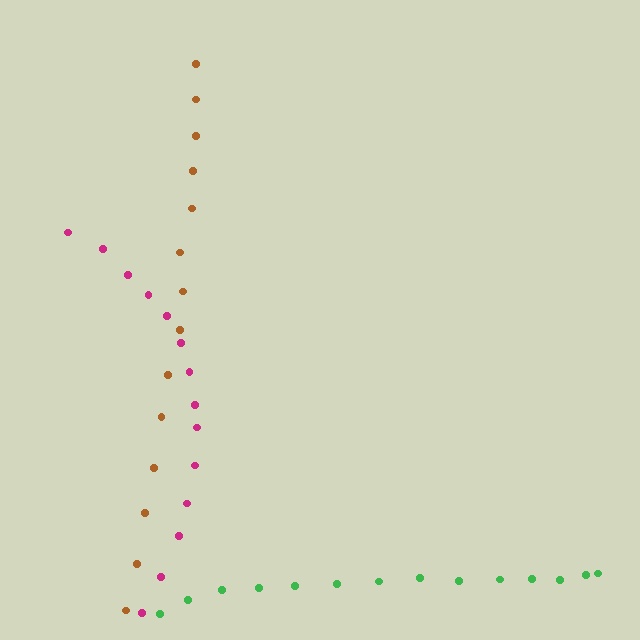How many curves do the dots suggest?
There are 3 distinct paths.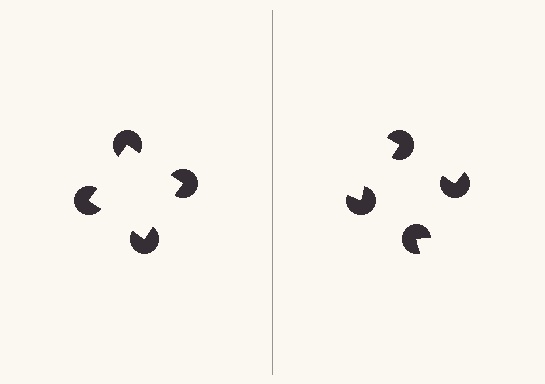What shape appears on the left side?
An illusory square.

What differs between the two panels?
The pac-man discs are positioned identically on both sides; only the wedge orientations differ. On the left they align to a square; on the right they are misaligned.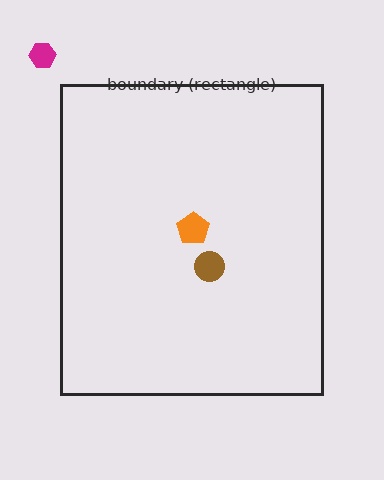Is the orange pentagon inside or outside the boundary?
Inside.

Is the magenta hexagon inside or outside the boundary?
Outside.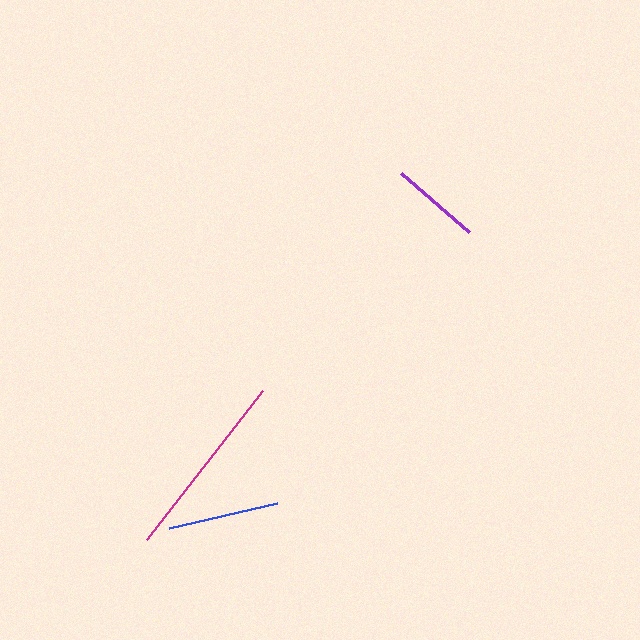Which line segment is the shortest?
The purple line is the shortest at approximately 90 pixels.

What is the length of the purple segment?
The purple segment is approximately 90 pixels long.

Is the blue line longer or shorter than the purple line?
The blue line is longer than the purple line.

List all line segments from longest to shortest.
From longest to shortest: magenta, blue, purple.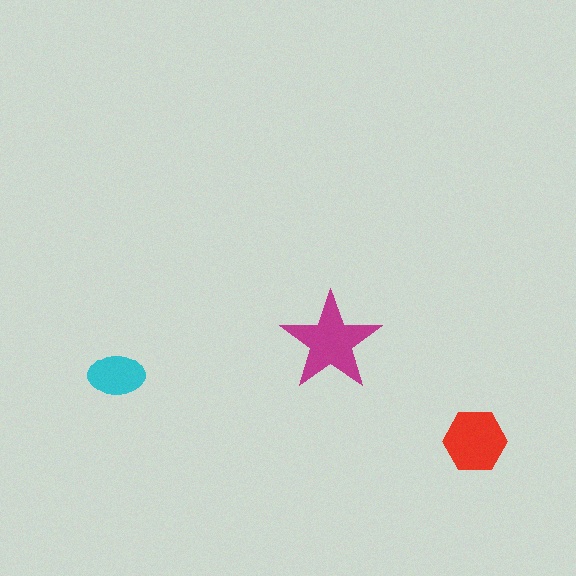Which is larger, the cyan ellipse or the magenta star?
The magenta star.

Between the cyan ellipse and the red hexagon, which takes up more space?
The red hexagon.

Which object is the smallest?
The cyan ellipse.